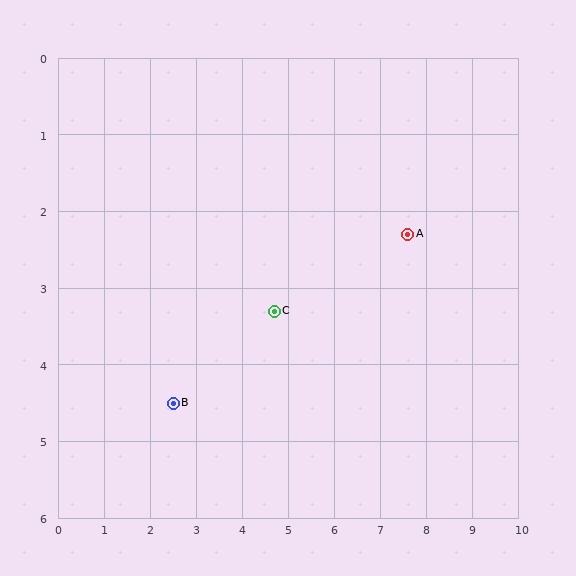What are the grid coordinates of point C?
Point C is at approximately (4.7, 3.3).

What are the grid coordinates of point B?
Point B is at approximately (2.5, 4.5).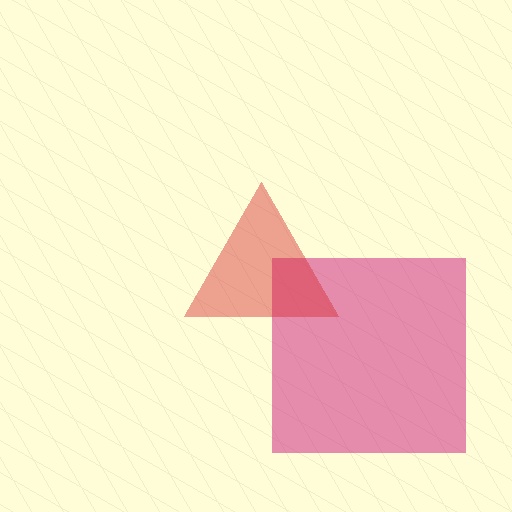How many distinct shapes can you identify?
There are 2 distinct shapes: a magenta square, a red triangle.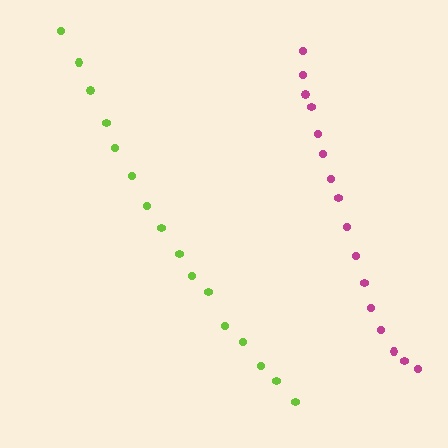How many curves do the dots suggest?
There are 2 distinct paths.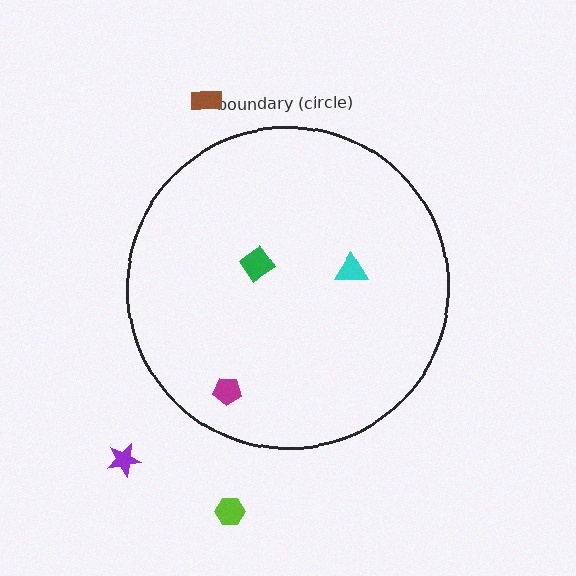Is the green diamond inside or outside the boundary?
Inside.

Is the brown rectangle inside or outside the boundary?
Outside.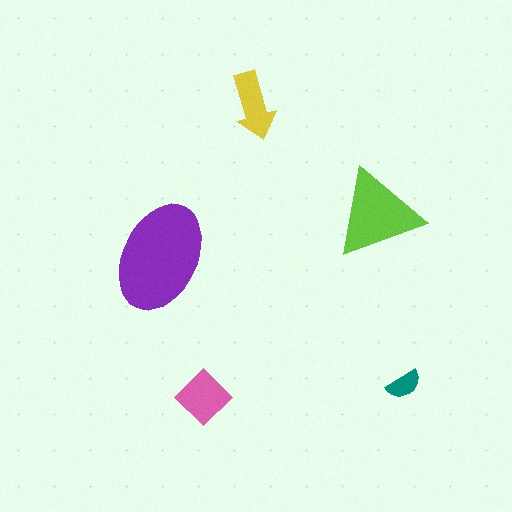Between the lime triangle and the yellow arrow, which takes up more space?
The lime triangle.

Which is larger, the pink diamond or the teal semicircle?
The pink diamond.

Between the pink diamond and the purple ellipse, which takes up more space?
The purple ellipse.